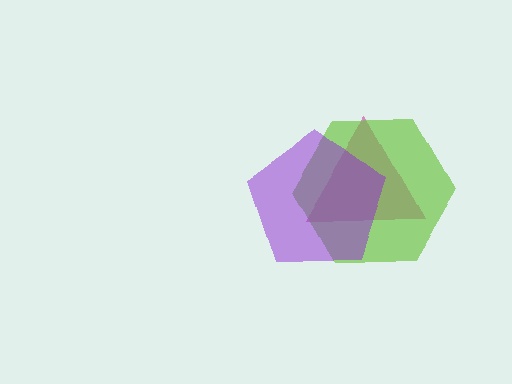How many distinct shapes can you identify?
There are 3 distinct shapes: a magenta triangle, a lime hexagon, a purple pentagon.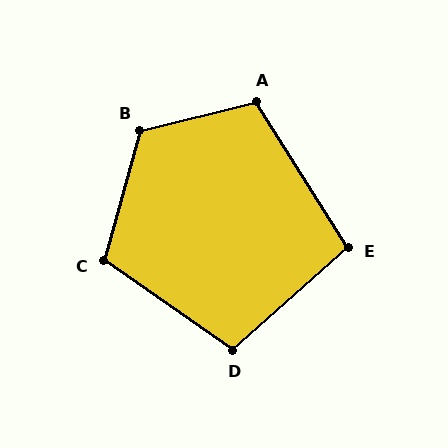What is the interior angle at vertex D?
Approximately 104 degrees (obtuse).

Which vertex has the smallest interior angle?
E, at approximately 99 degrees.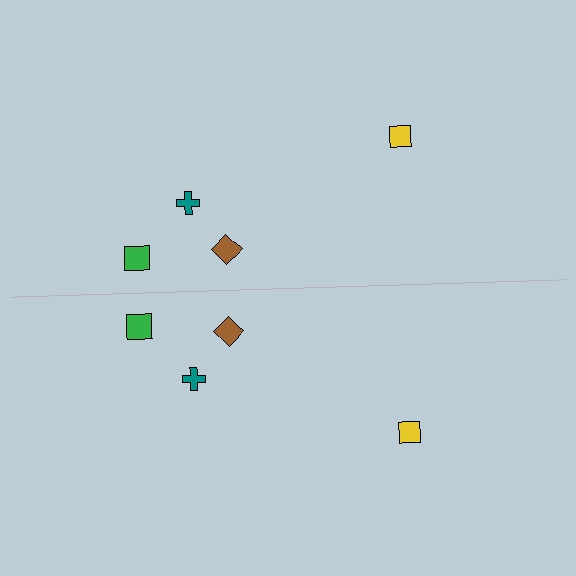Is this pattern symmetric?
Yes, this pattern has bilateral (reflection) symmetry.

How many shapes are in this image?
There are 8 shapes in this image.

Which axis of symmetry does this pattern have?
The pattern has a horizontal axis of symmetry running through the center of the image.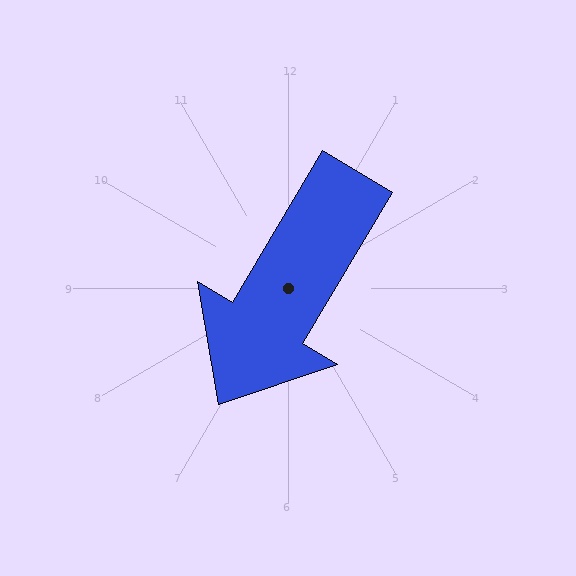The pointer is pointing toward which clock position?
Roughly 7 o'clock.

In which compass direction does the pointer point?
Southwest.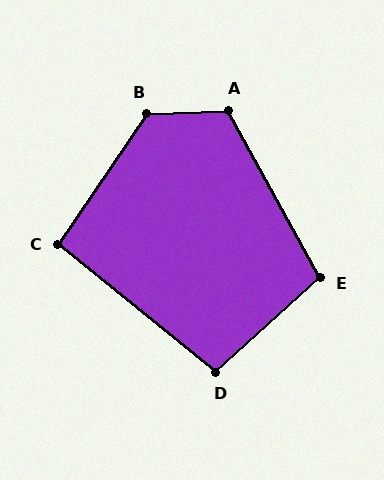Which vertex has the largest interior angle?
B, at approximately 126 degrees.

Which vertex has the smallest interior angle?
C, at approximately 95 degrees.